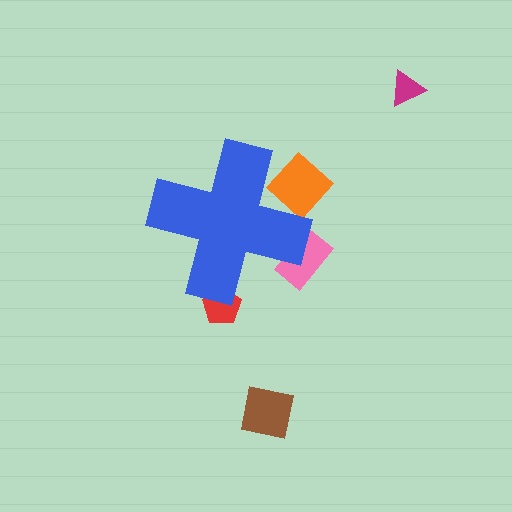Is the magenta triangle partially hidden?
No, the magenta triangle is fully visible.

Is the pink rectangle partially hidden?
Yes, the pink rectangle is partially hidden behind the blue cross.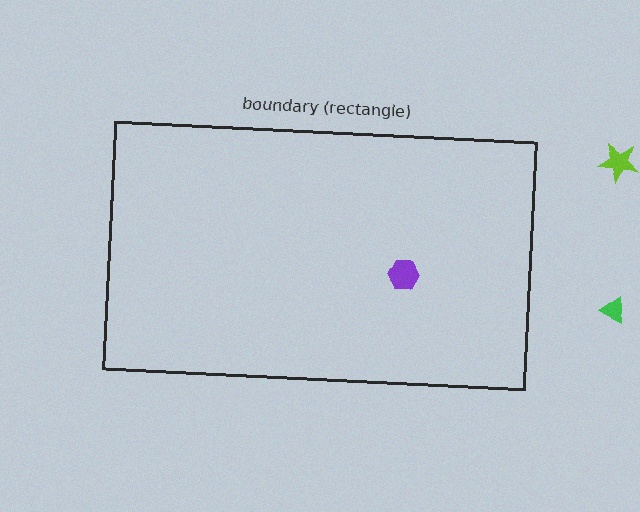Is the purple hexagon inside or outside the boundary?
Inside.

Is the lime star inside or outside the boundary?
Outside.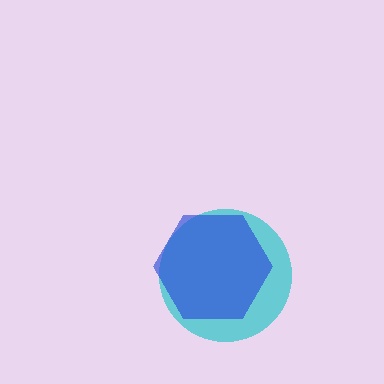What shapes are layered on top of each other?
The layered shapes are: a cyan circle, a blue hexagon.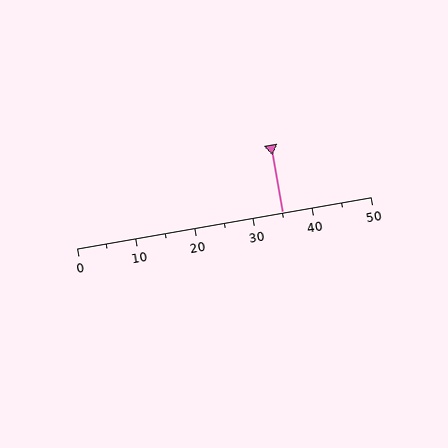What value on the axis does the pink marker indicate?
The marker indicates approximately 35.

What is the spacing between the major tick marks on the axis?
The major ticks are spaced 10 apart.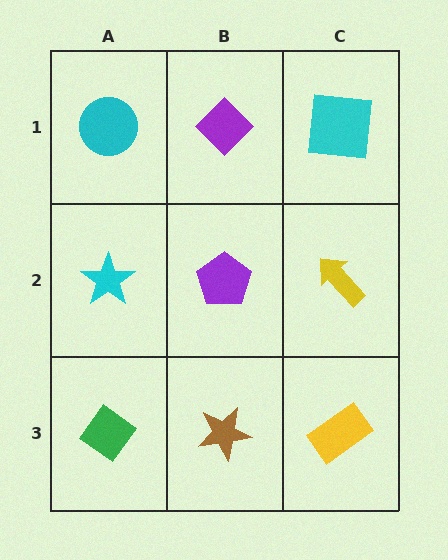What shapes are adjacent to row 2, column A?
A cyan circle (row 1, column A), a green diamond (row 3, column A), a purple pentagon (row 2, column B).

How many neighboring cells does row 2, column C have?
3.